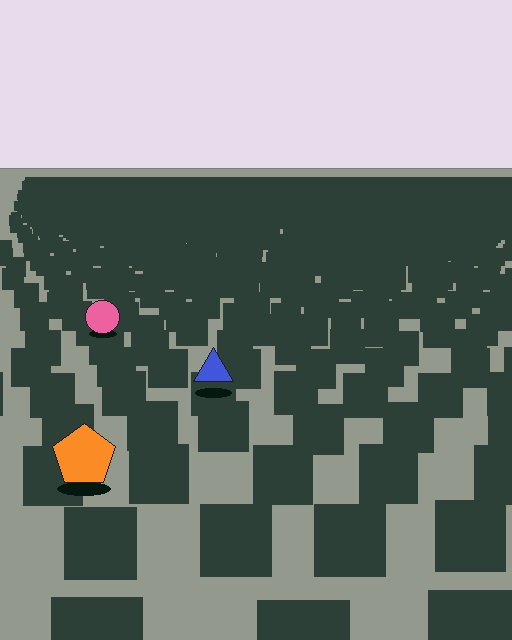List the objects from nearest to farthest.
From nearest to farthest: the orange pentagon, the blue triangle, the pink circle.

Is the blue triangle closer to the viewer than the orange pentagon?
No. The orange pentagon is closer — you can tell from the texture gradient: the ground texture is coarser near it.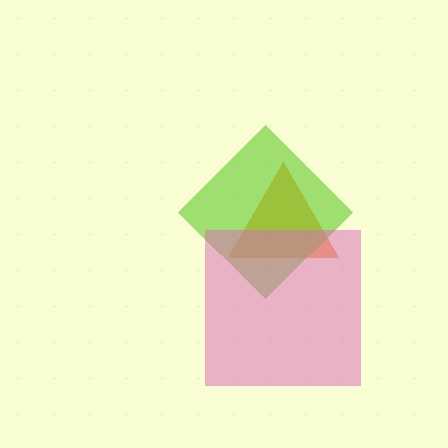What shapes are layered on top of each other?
The layered shapes are: an orange triangle, a lime diamond, a pink square.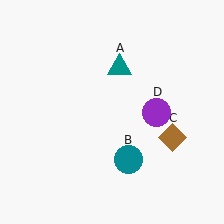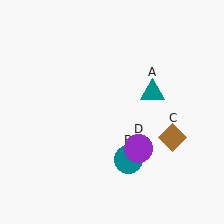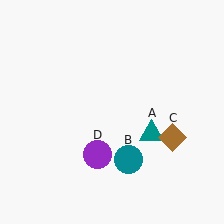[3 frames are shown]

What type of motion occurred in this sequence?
The teal triangle (object A), purple circle (object D) rotated clockwise around the center of the scene.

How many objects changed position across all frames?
2 objects changed position: teal triangle (object A), purple circle (object D).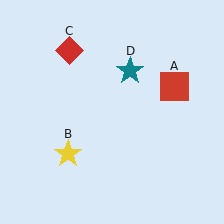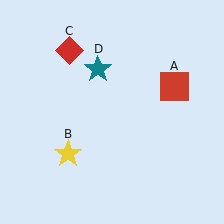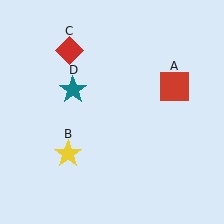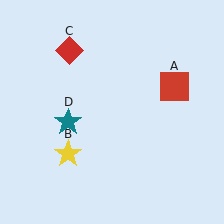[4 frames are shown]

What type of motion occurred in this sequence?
The teal star (object D) rotated counterclockwise around the center of the scene.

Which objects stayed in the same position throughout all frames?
Red square (object A) and yellow star (object B) and red diamond (object C) remained stationary.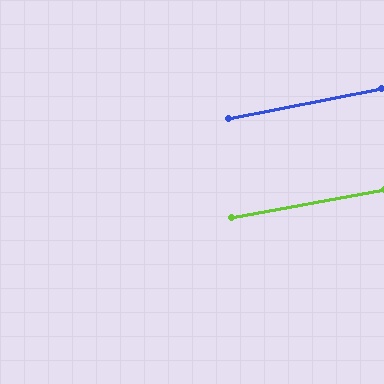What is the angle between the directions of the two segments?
Approximately 0 degrees.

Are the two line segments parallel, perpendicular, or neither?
Parallel — their directions differ by only 0.4°.